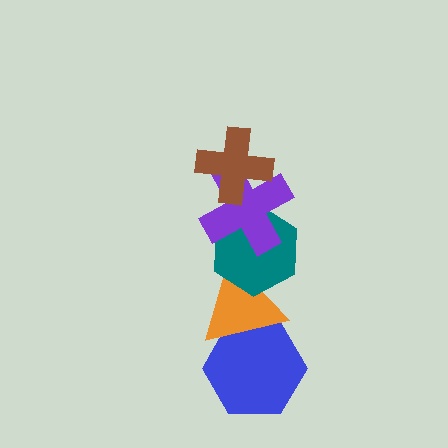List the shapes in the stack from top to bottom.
From top to bottom: the brown cross, the purple cross, the teal hexagon, the orange triangle, the blue hexagon.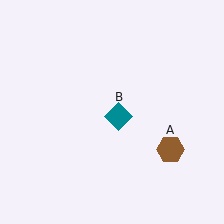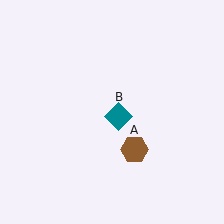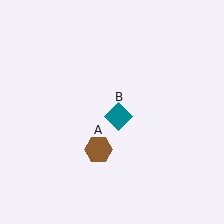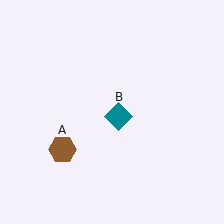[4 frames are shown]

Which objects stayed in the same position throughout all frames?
Teal diamond (object B) remained stationary.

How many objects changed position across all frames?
1 object changed position: brown hexagon (object A).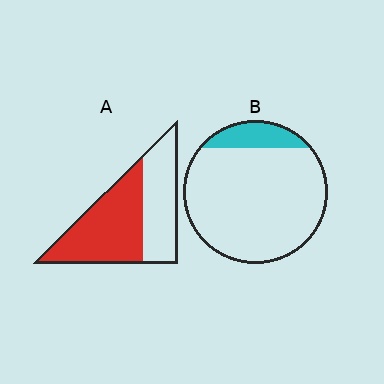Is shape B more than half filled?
No.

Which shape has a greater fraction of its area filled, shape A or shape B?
Shape A.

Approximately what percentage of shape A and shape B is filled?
A is approximately 60% and B is approximately 15%.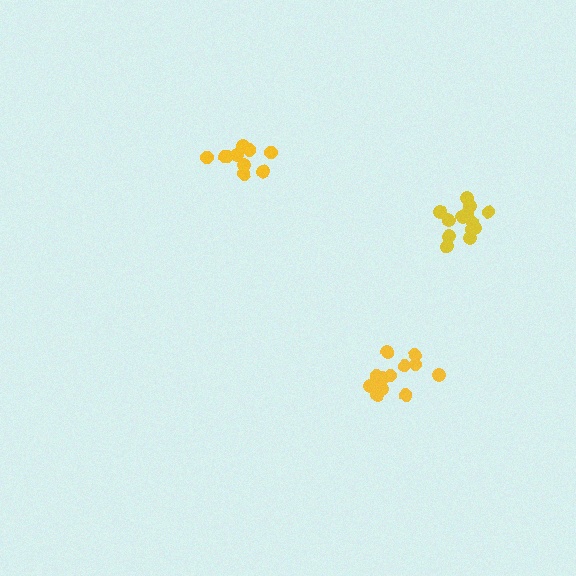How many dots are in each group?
Group 1: 13 dots, Group 2: 13 dots, Group 3: 10 dots (36 total).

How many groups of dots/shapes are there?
There are 3 groups.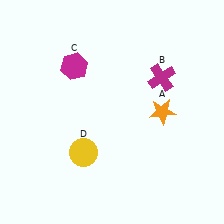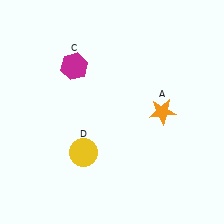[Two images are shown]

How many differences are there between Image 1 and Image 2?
There is 1 difference between the two images.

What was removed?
The magenta cross (B) was removed in Image 2.